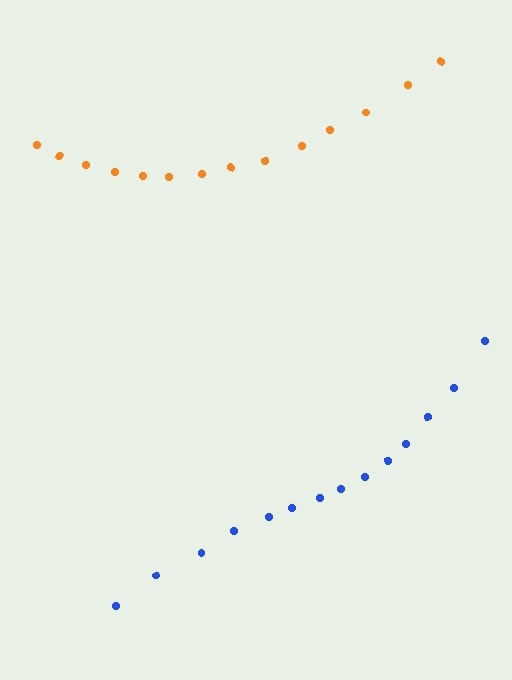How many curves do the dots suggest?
There are 2 distinct paths.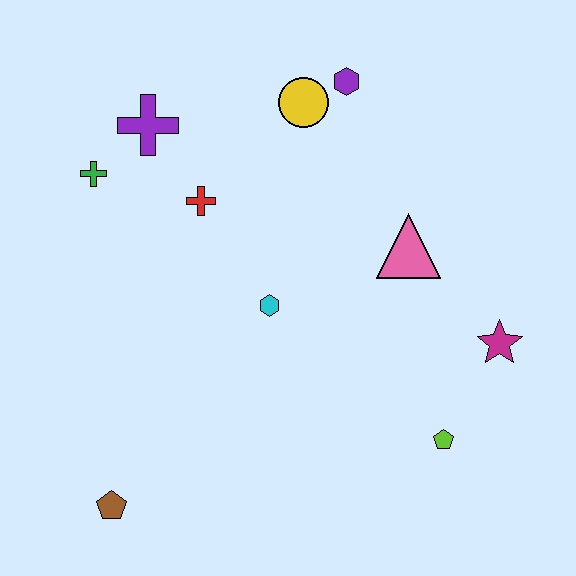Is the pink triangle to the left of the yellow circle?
No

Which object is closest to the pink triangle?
The magenta star is closest to the pink triangle.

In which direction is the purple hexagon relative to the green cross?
The purple hexagon is to the right of the green cross.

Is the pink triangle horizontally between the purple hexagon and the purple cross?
No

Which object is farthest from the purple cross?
The lime pentagon is farthest from the purple cross.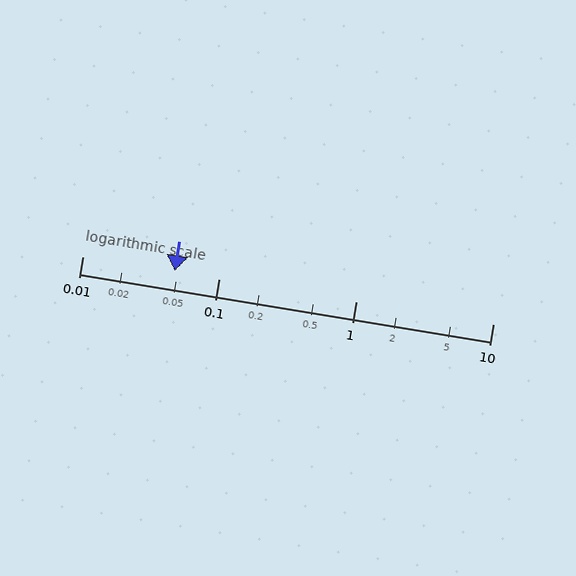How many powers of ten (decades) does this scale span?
The scale spans 3 decades, from 0.01 to 10.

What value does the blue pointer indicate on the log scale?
The pointer indicates approximately 0.047.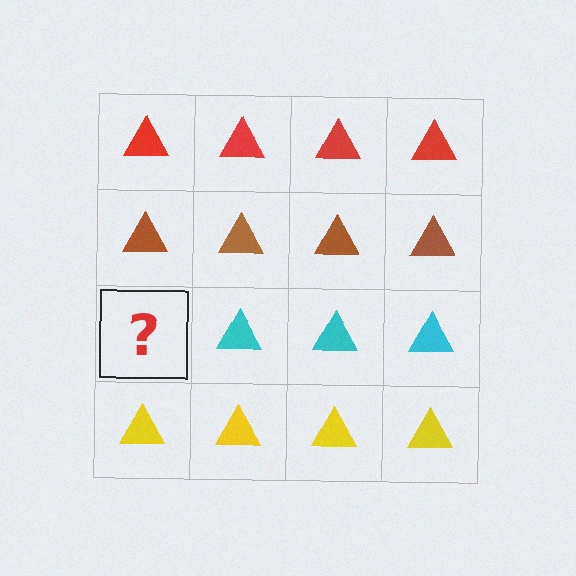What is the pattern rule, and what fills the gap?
The rule is that each row has a consistent color. The gap should be filled with a cyan triangle.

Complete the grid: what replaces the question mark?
The question mark should be replaced with a cyan triangle.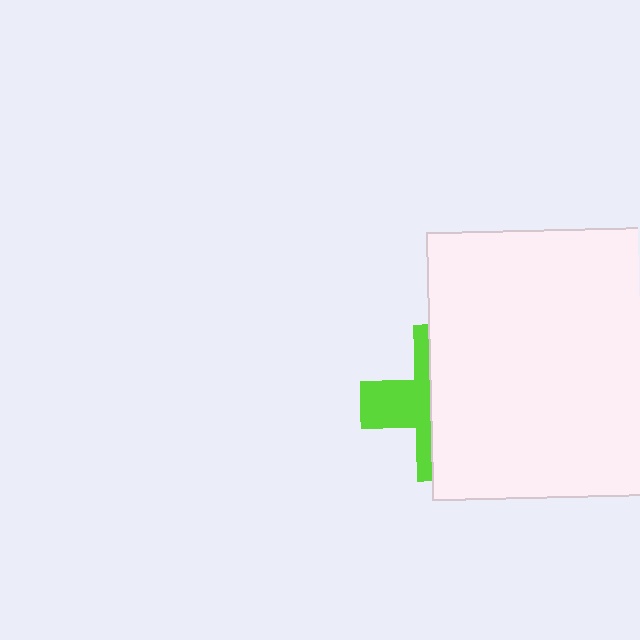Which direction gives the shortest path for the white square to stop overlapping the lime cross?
Moving right gives the shortest separation.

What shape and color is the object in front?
The object in front is a white square.